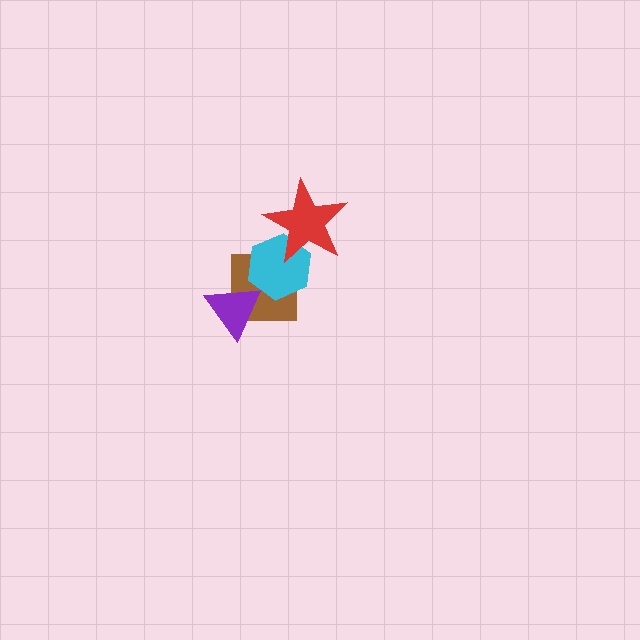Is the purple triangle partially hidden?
No, no other shape covers it.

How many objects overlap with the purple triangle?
1 object overlaps with the purple triangle.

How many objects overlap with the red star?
1 object overlaps with the red star.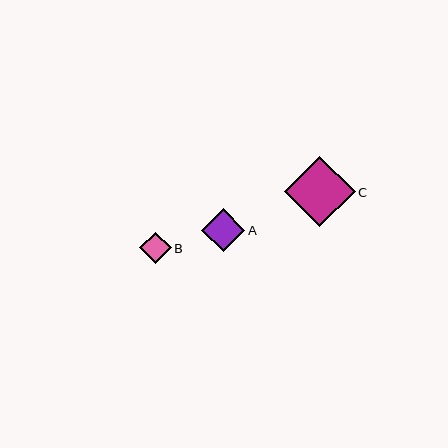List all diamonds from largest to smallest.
From largest to smallest: C, A, B.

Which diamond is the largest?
Diamond C is the largest with a size of approximately 71 pixels.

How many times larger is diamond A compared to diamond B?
Diamond A is approximately 1.4 times the size of diamond B.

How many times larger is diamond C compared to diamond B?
Diamond C is approximately 2.3 times the size of diamond B.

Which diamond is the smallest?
Diamond B is the smallest with a size of approximately 31 pixels.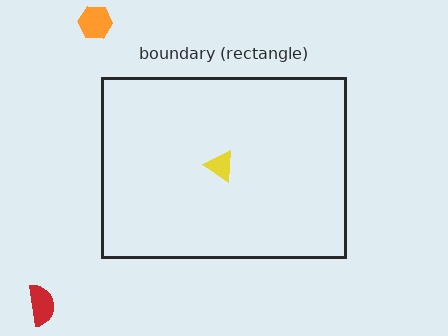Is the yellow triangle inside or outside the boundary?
Inside.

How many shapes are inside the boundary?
1 inside, 2 outside.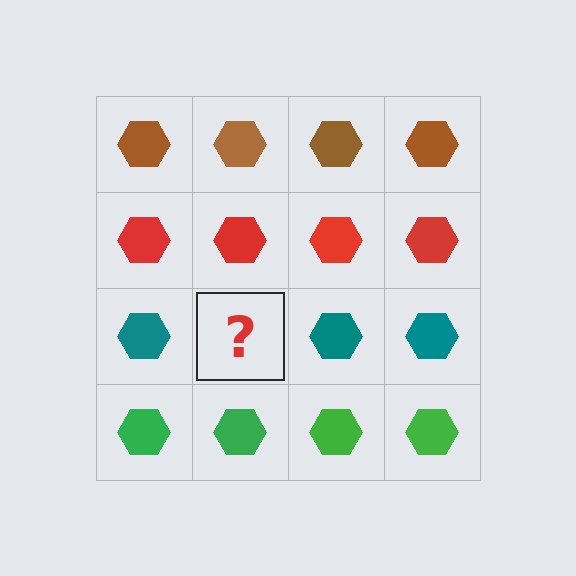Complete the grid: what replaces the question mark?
The question mark should be replaced with a teal hexagon.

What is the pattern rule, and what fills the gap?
The rule is that each row has a consistent color. The gap should be filled with a teal hexagon.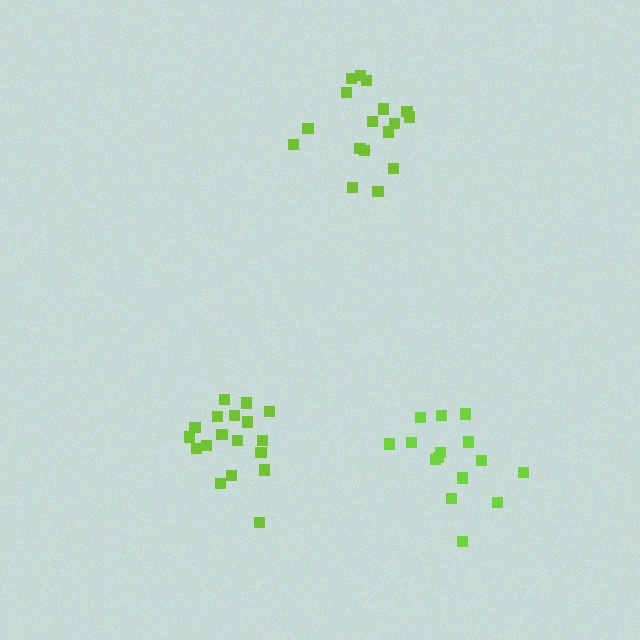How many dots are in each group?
Group 1: 17 dots, Group 2: 18 dots, Group 3: 15 dots (50 total).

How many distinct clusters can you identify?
There are 3 distinct clusters.